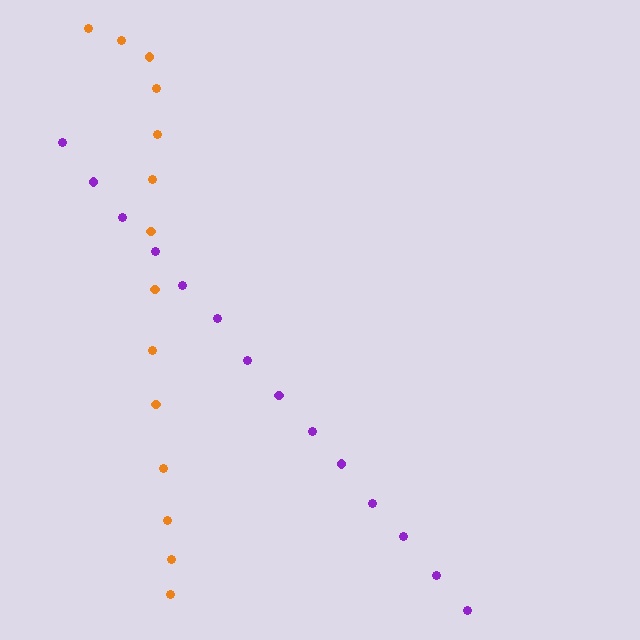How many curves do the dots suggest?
There are 2 distinct paths.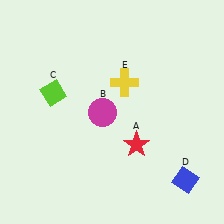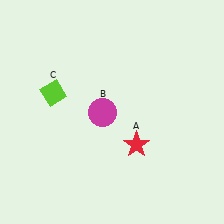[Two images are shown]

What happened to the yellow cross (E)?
The yellow cross (E) was removed in Image 2. It was in the top-right area of Image 1.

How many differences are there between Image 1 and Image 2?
There are 2 differences between the two images.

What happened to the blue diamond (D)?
The blue diamond (D) was removed in Image 2. It was in the bottom-right area of Image 1.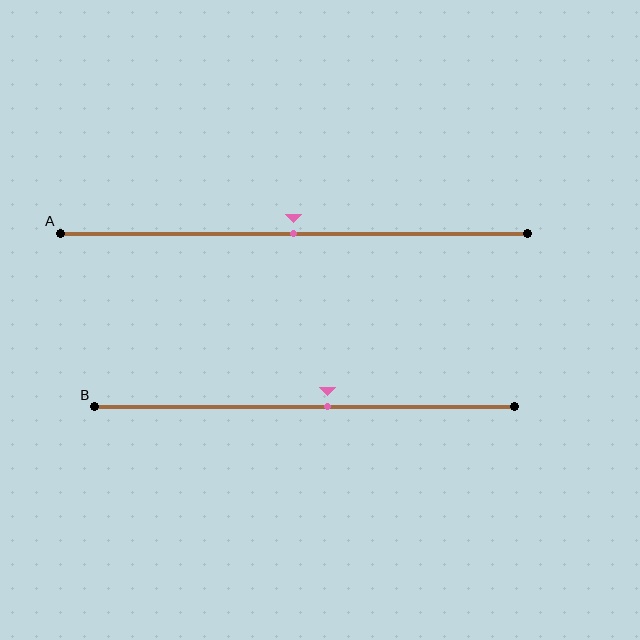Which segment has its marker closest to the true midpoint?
Segment A has its marker closest to the true midpoint.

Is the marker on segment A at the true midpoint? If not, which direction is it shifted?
Yes, the marker on segment A is at the true midpoint.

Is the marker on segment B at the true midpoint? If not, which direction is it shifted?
No, the marker on segment B is shifted to the right by about 5% of the segment length.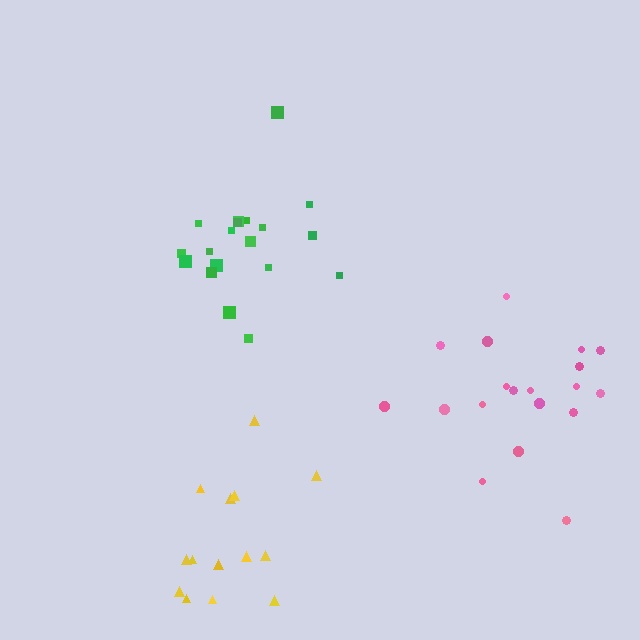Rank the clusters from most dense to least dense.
green, pink, yellow.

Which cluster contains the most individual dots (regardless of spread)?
Pink (19).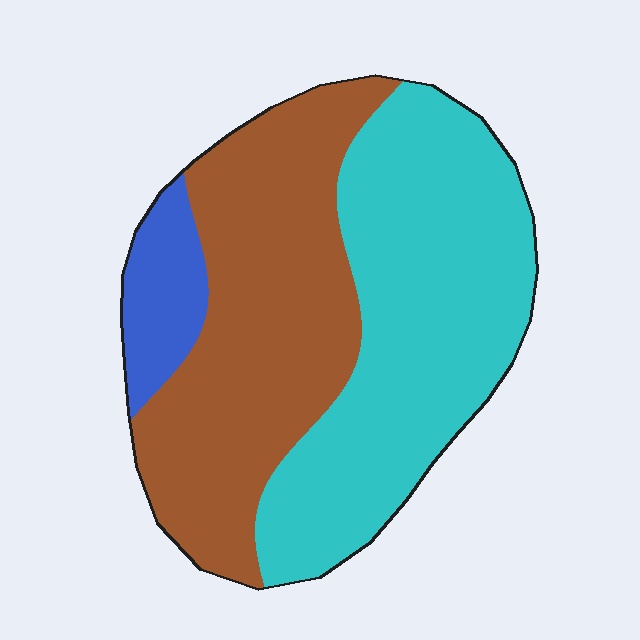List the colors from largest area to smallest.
From largest to smallest: cyan, brown, blue.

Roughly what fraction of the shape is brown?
Brown takes up about two fifths (2/5) of the shape.